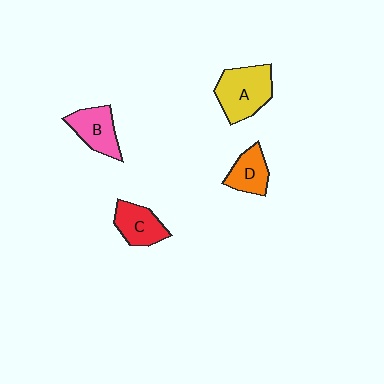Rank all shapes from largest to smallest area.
From largest to smallest: A (yellow), B (pink), C (red), D (orange).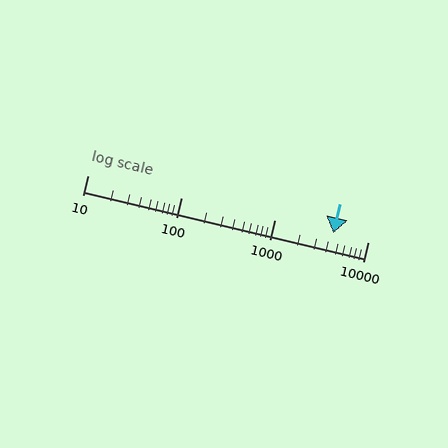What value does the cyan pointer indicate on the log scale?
The pointer indicates approximately 4300.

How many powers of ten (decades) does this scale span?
The scale spans 3 decades, from 10 to 10000.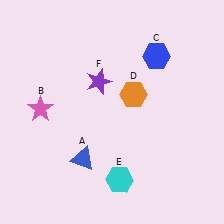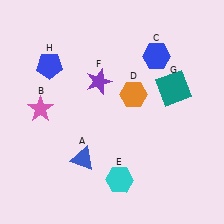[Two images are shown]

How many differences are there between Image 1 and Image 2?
There are 2 differences between the two images.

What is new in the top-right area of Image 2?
A teal square (G) was added in the top-right area of Image 2.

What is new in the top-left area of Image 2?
A blue pentagon (H) was added in the top-left area of Image 2.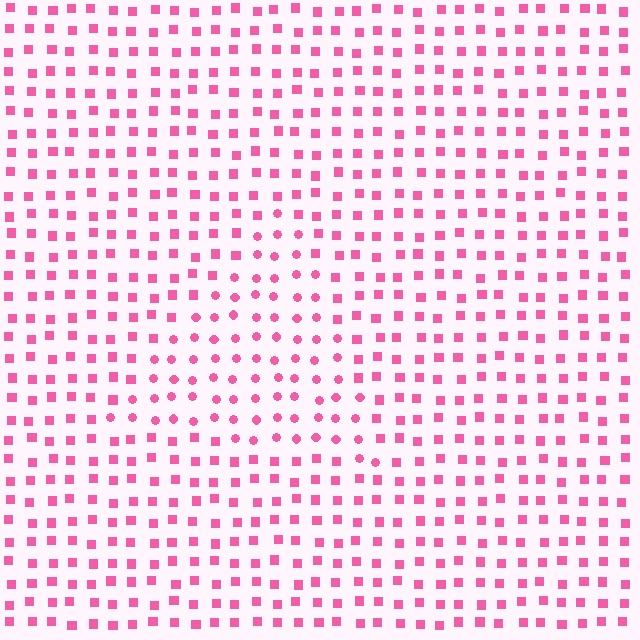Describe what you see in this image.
The image is filled with small pink elements arranged in a uniform grid. A triangle-shaped region contains circles, while the surrounding area contains squares. The boundary is defined purely by the change in element shape.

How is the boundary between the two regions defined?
The boundary is defined by a change in element shape: circles inside vs. squares outside. All elements share the same color and spacing.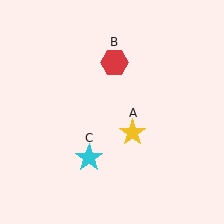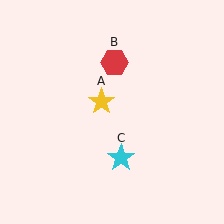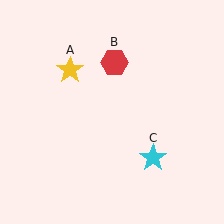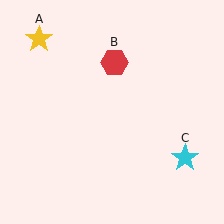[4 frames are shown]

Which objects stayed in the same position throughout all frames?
Red hexagon (object B) remained stationary.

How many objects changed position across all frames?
2 objects changed position: yellow star (object A), cyan star (object C).